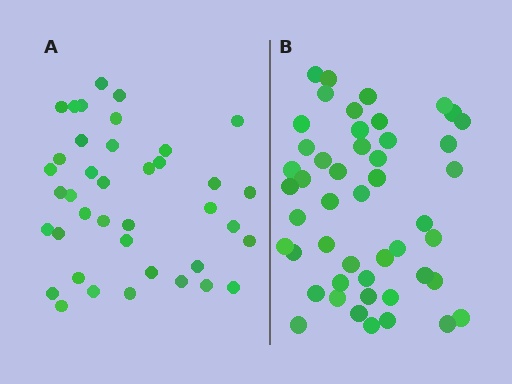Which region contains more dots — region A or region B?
Region B (the right region) has more dots.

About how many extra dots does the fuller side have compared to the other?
Region B has roughly 8 or so more dots than region A.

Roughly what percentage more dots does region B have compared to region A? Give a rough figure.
About 25% more.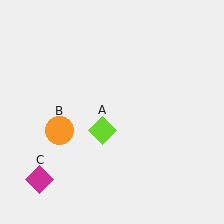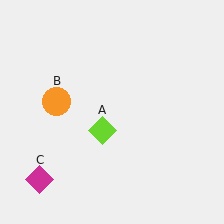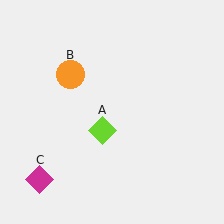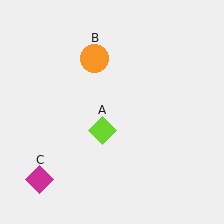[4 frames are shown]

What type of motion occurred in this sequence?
The orange circle (object B) rotated clockwise around the center of the scene.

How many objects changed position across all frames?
1 object changed position: orange circle (object B).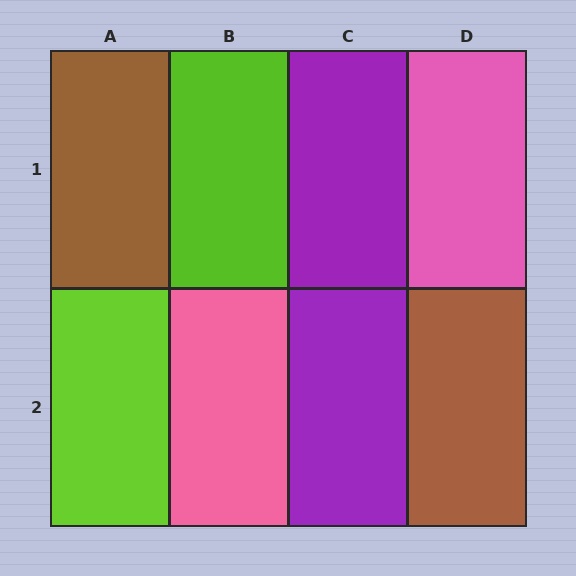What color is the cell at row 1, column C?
Purple.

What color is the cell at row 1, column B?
Lime.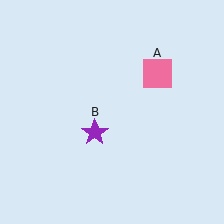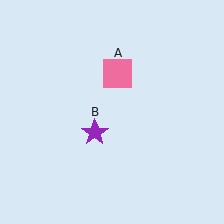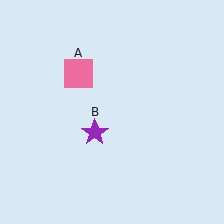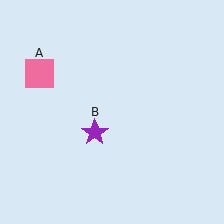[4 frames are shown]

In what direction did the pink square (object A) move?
The pink square (object A) moved left.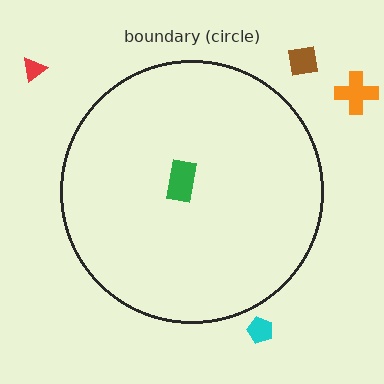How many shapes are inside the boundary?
1 inside, 4 outside.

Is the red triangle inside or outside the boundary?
Outside.